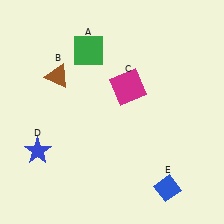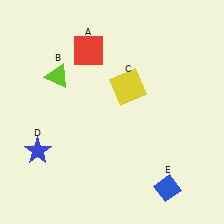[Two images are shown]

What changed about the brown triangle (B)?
In Image 1, B is brown. In Image 2, it changed to lime.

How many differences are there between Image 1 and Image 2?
There are 3 differences between the two images.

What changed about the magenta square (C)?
In Image 1, C is magenta. In Image 2, it changed to yellow.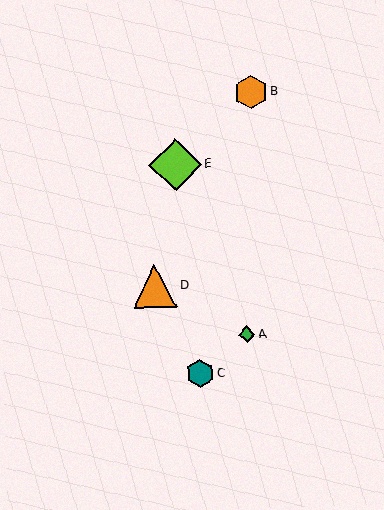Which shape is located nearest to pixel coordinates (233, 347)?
The green diamond (labeled A) at (247, 335) is nearest to that location.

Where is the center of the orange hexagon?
The center of the orange hexagon is at (251, 92).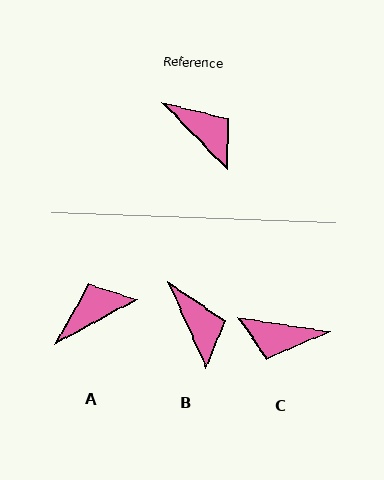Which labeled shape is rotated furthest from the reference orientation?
C, about 144 degrees away.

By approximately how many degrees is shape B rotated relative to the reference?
Approximately 21 degrees clockwise.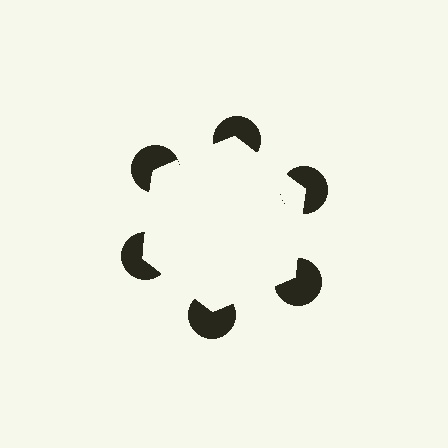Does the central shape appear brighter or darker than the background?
It typically appears slightly brighter than the background, even though no actual brightness change is drawn.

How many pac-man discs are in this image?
There are 6 — one at each vertex of the illusory hexagon.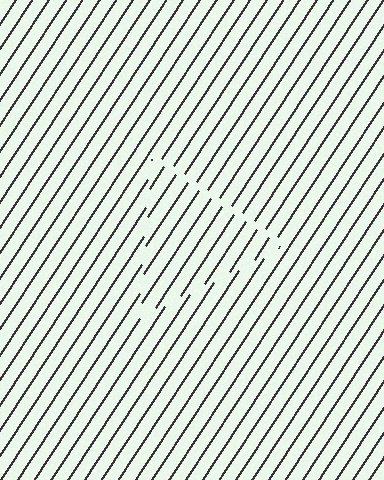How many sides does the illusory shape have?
3 sides — the line-ends trace a triangle.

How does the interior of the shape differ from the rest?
The interior of the shape contains the same grating, shifted by half a period — the contour is defined by the phase discontinuity where line-ends from the inner and outer gratings abut.